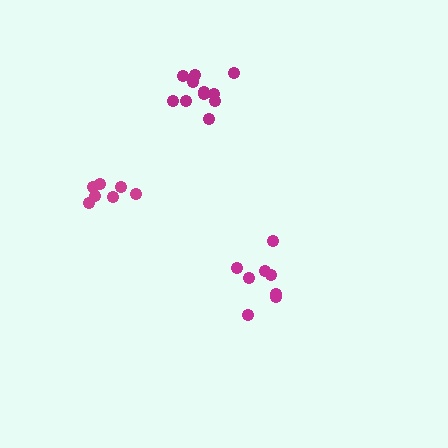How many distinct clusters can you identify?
There are 3 distinct clusters.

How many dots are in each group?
Group 1: 11 dots, Group 2: 8 dots, Group 3: 7 dots (26 total).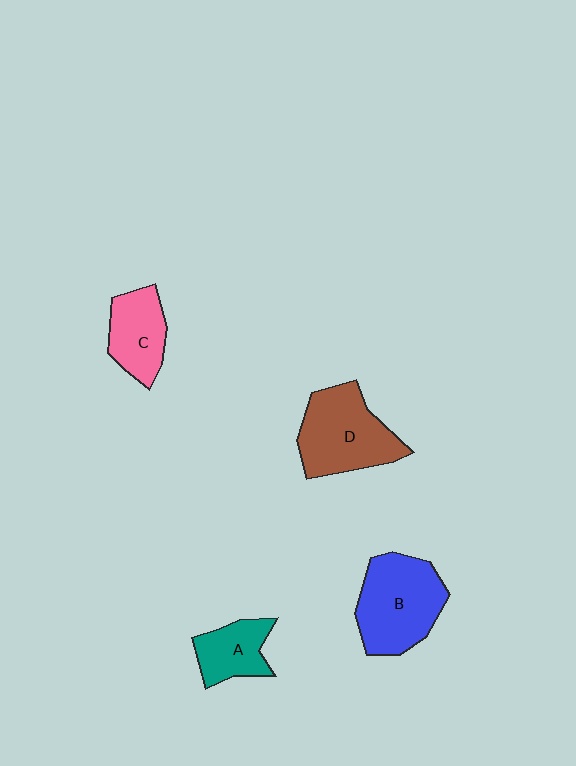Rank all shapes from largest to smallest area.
From largest to smallest: B (blue), D (brown), C (pink), A (teal).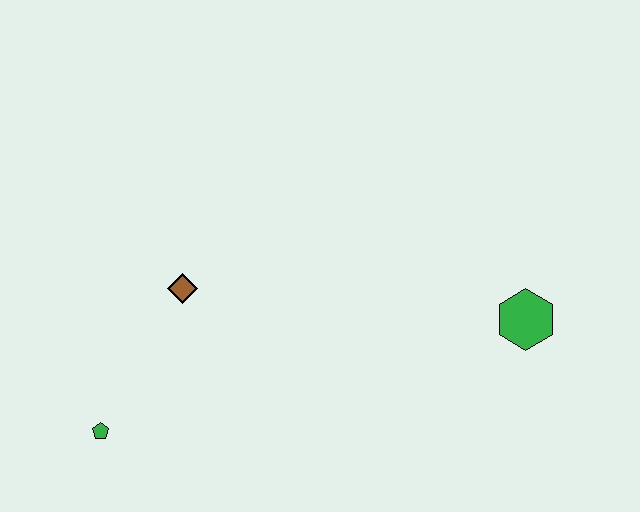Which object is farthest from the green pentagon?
The green hexagon is farthest from the green pentagon.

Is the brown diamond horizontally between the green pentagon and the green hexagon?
Yes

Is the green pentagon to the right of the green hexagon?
No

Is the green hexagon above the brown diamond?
No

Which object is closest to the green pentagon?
The brown diamond is closest to the green pentagon.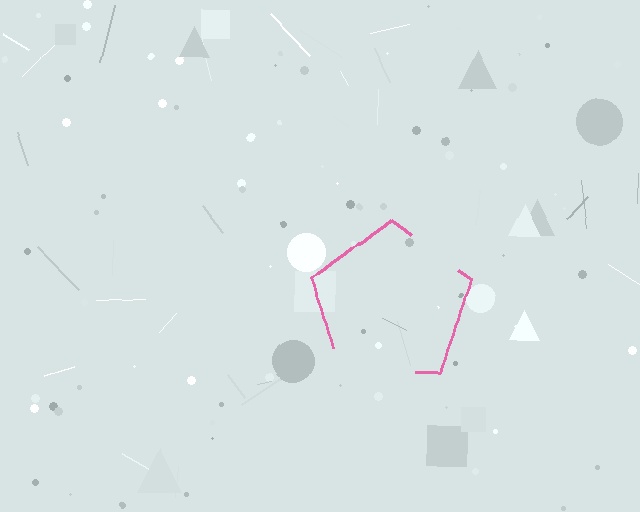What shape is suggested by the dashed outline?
The dashed outline suggests a pentagon.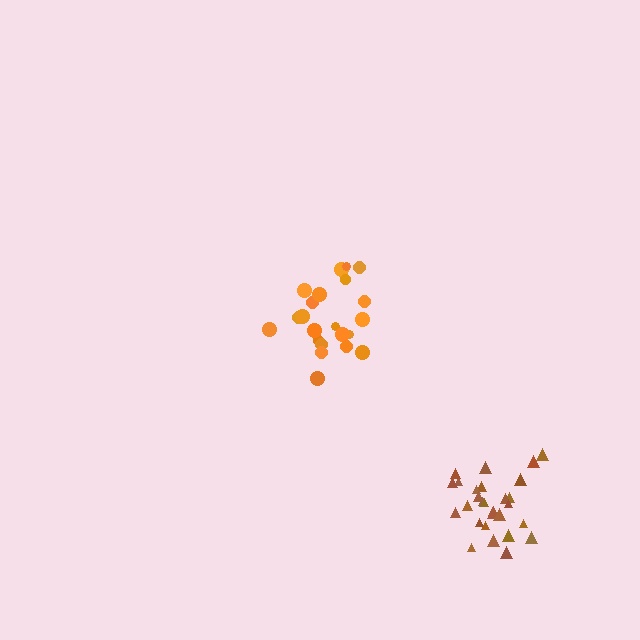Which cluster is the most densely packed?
Brown.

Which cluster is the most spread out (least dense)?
Orange.